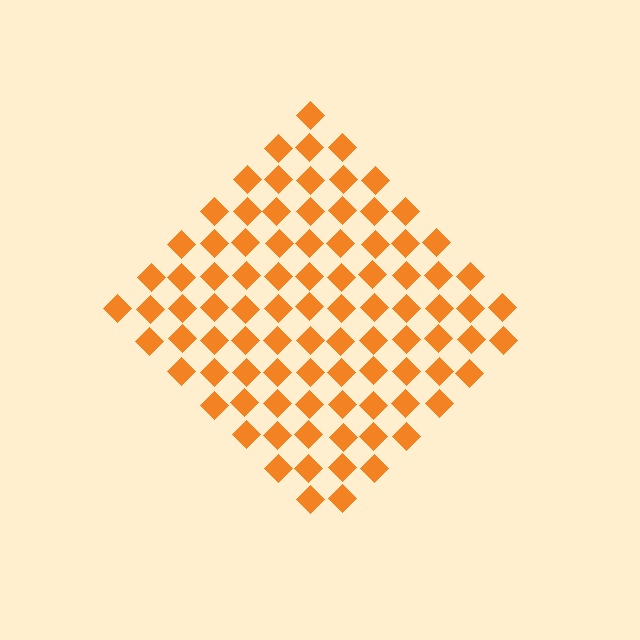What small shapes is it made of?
It is made of small diamonds.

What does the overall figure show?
The overall figure shows a diamond.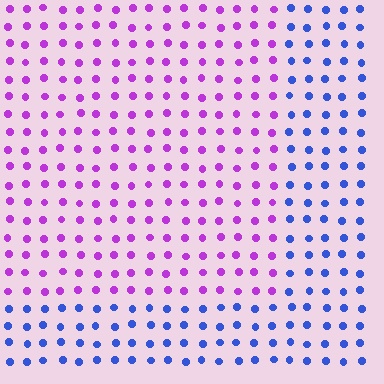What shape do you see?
I see a rectangle.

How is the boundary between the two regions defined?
The boundary is defined purely by a slight shift in hue (about 61 degrees). Spacing, size, and orientation are identical on both sides.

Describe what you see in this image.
The image is filled with small blue elements in a uniform arrangement. A rectangle-shaped region is visible where the elements are tinted to a slightly different hue, forming a subtle color boundary.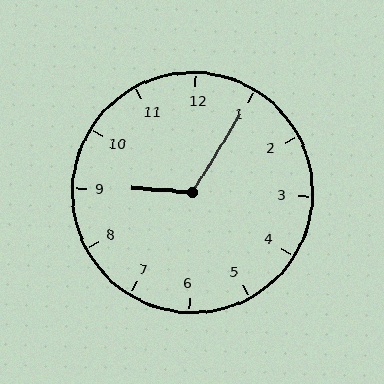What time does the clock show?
9:05.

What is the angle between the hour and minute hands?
Approximately 118 degrees.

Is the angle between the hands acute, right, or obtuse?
It is obtuse.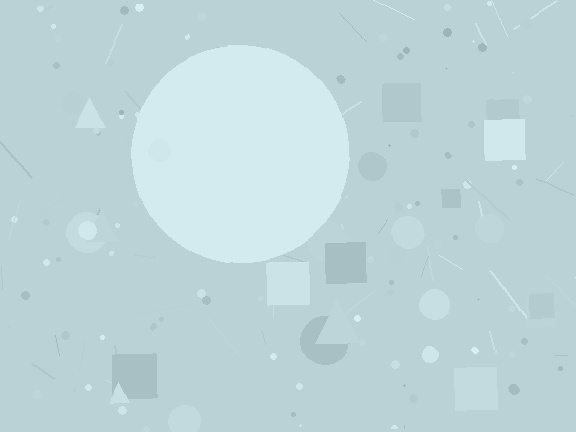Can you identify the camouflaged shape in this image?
The camouflaged shape is a circle.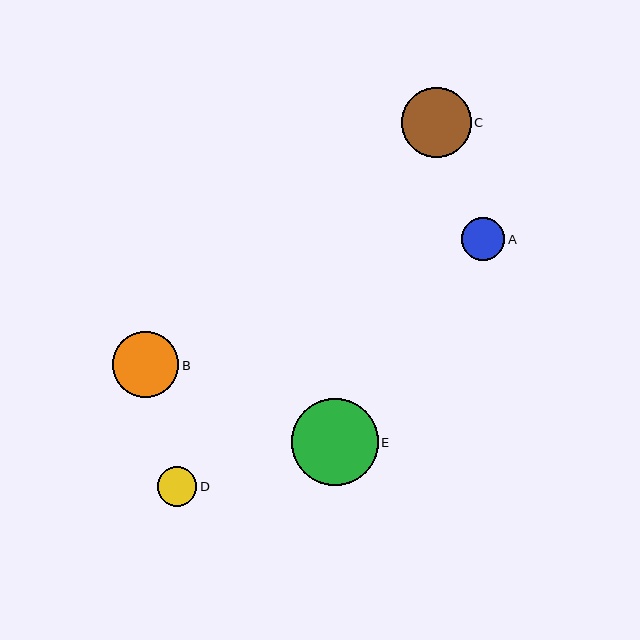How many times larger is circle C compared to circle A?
Circle C is approximately 1.6 times the size of circle A.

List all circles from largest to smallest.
From largest to smallest: E, C, B, A, D.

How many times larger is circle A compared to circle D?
Circle A is approximately 1.1 times the size of circle D.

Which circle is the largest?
Circle E is the largest with a size of approximately 87 pixels.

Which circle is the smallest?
Circle D is the smallest with a size of approximately 39 pixels.